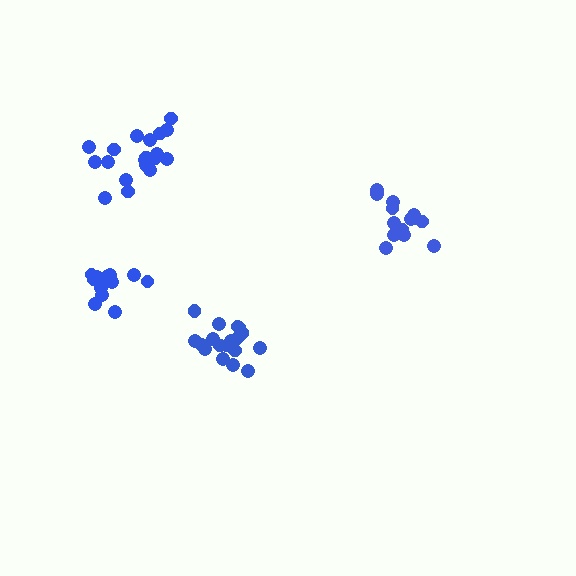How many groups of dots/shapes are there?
There are 4 groups.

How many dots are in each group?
Group 1: 14 dots, Group 2: 19 dots, Group 3: 13 dots, Group 4: 18 dots (64 total).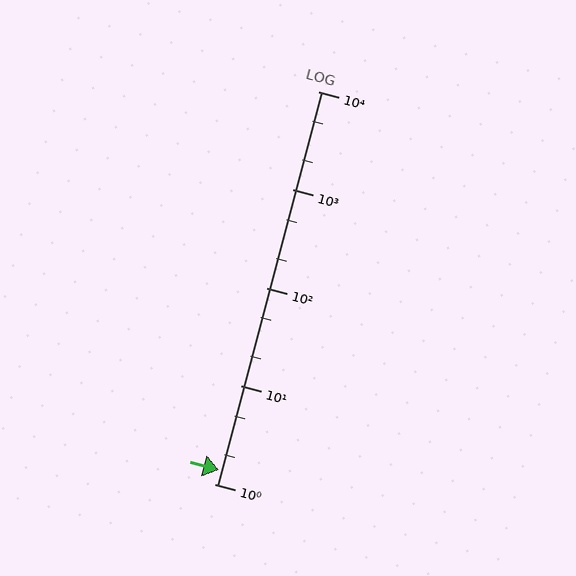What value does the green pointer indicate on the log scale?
The pointer indicates approximately 1.4.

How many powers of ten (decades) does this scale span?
The scale spans 4 decades, from 1 to 10000.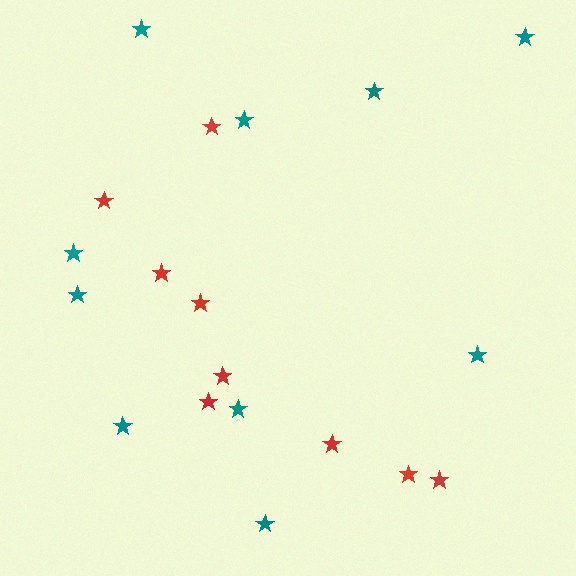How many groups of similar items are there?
There are 2 groups: one group of teal stars (10) and one group of red stars (9).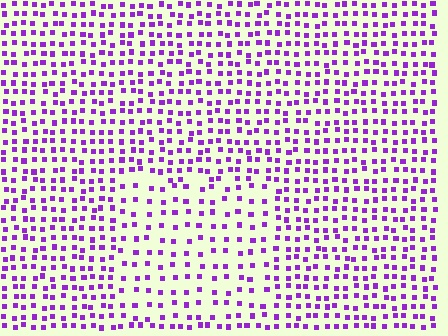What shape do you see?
I see a rectangle.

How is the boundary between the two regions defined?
The boundary is defined by a change in element density (approximately 1.8x ratio). All elements are the same color, size, and shape.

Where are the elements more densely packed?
The elements are more densely packed outside the rectangle boundary.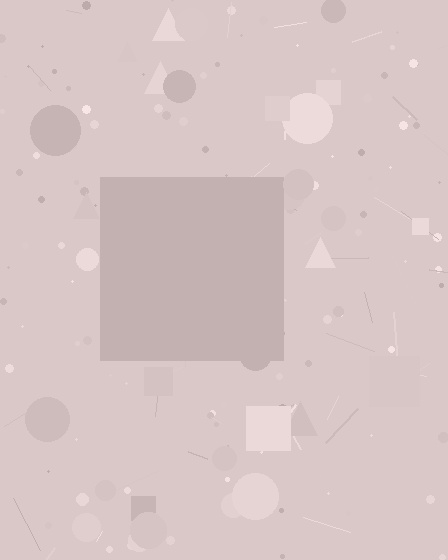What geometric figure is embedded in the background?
A square is embedded in the background.